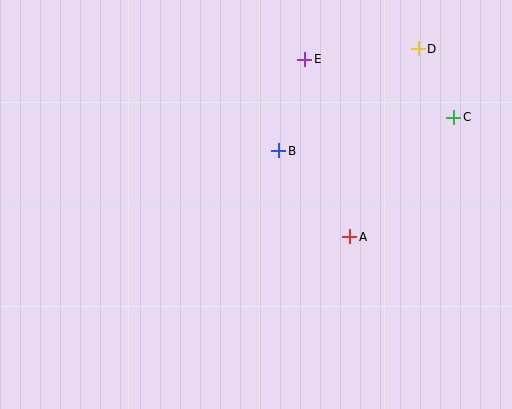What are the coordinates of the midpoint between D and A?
The midpoint between D and A is at (384, 143).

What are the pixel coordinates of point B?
Point B is at (279, 151).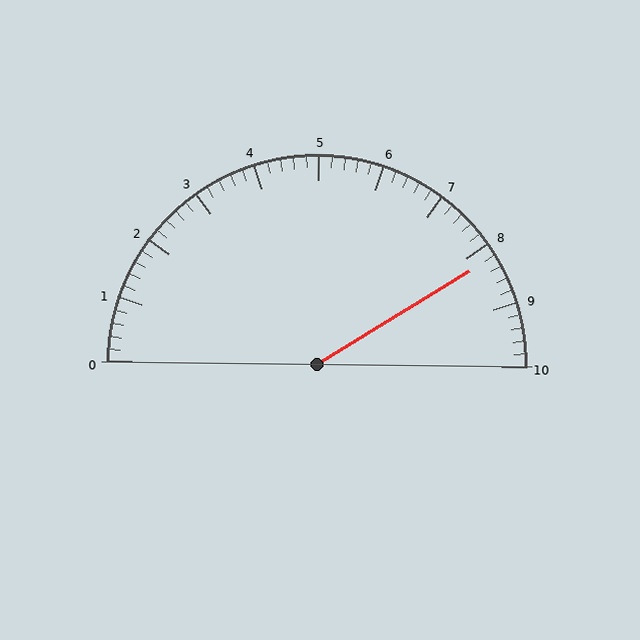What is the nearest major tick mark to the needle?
The nearest major tick mark is 8.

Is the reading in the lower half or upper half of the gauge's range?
The reading is in the upper half of the range (0 to 10).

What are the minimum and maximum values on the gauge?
The gauge ranges from 0 to 10.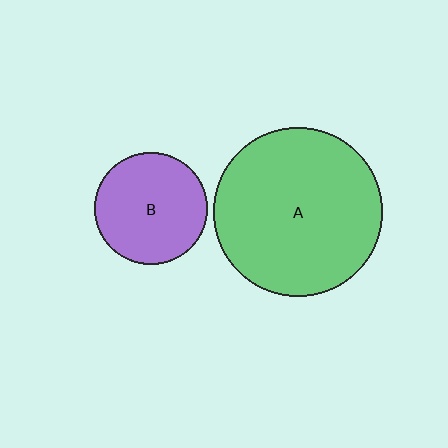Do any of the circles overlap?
No, none of the circles overlap.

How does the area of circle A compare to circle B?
Approximately 2.3 times.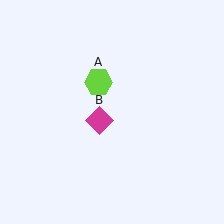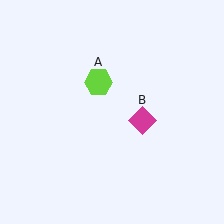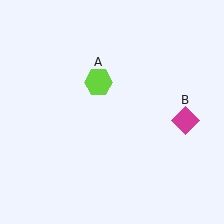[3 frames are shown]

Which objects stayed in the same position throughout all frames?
Lime hexagon (object A) remained stationary.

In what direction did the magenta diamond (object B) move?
The magenta diamond (object B) moved right.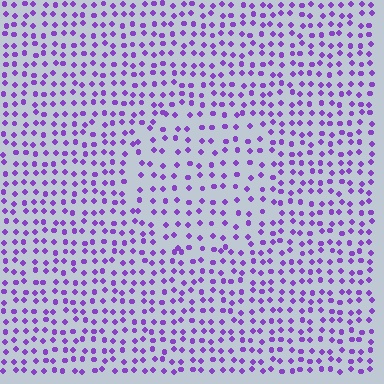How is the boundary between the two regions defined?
The boundary is defined by a change in element density (approximately 1.5x ratio). All elements are the same color, size, and shape.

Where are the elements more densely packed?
The elements are more densely packed outside the circle boundary.